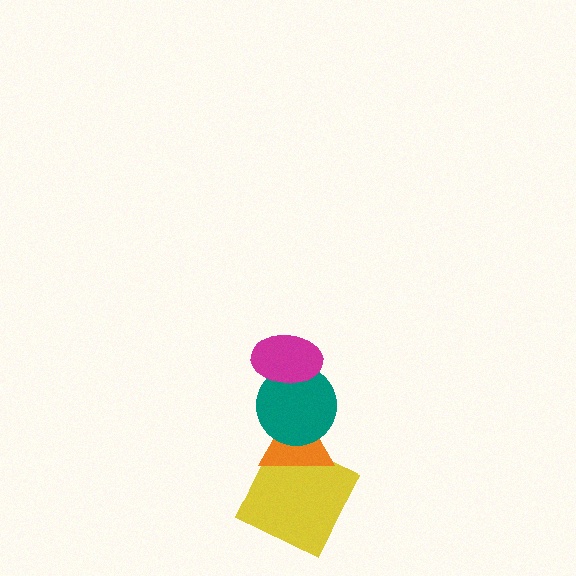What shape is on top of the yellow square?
The orange triangle is on top of the yellow square.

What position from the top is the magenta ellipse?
The magenta ellipse is 1st from the top.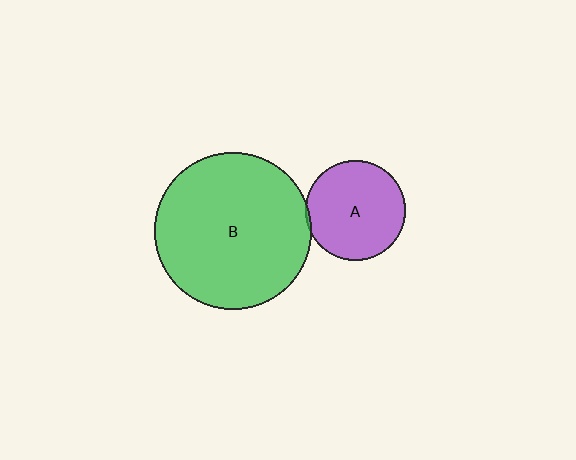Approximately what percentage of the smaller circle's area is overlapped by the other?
Approximately 5%.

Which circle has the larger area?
Circle B (green).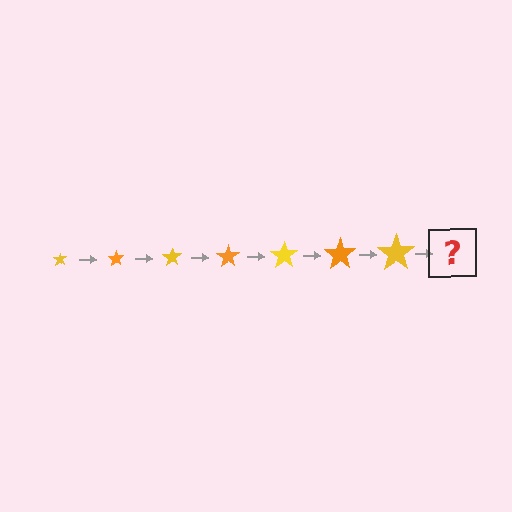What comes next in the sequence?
The next element should be an orange star, larger than the previous one.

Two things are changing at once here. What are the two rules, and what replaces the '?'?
The two rules are that the star grows larger each step and the color cycles through yellow and orange. The '?' should be an orange star, larger than the previous one.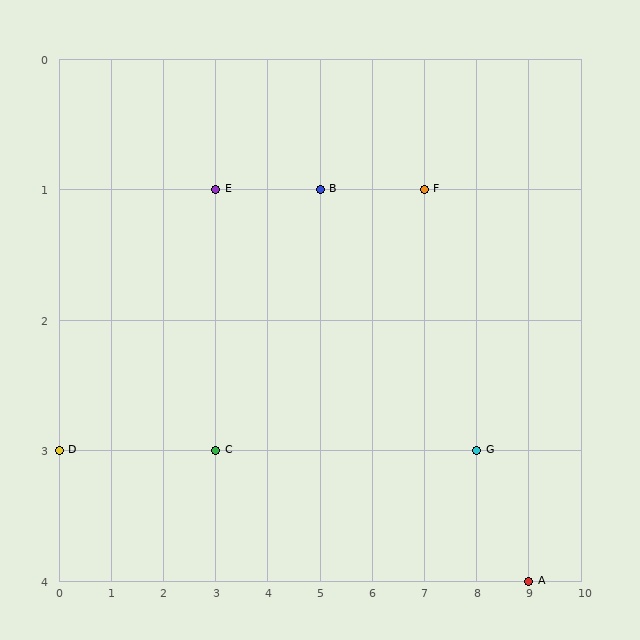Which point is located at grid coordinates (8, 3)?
Point G is at (8, 3).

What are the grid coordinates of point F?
Point F is at grid coordinates (7, 1).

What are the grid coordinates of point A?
Point A is at grid coordinates (9, 4).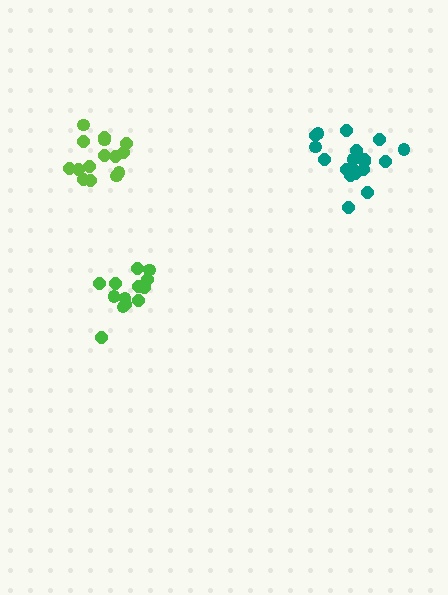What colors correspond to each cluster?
The clusters are colored: lime, green, teal.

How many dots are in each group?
Group 1: 15 dots, Group 2: 13 dots, Group 3: 19 dots (47 total).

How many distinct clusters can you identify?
There are 3 distinct clusters.